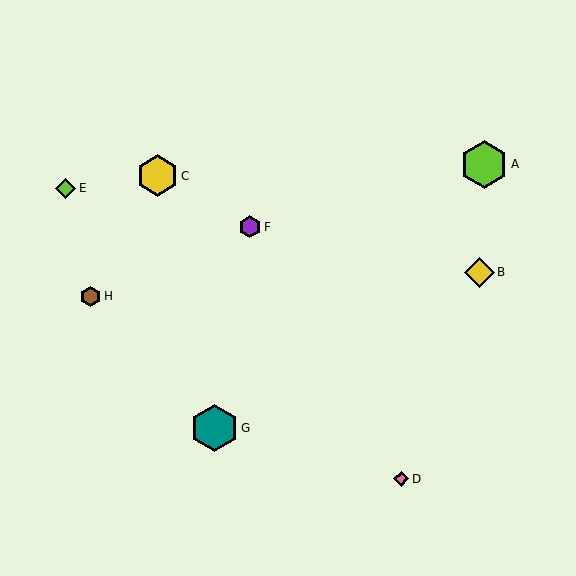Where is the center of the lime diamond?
The center of the lime diamond is at (66, 188).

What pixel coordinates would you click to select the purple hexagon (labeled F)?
Click at (250, 227) to select the purple hexagon F.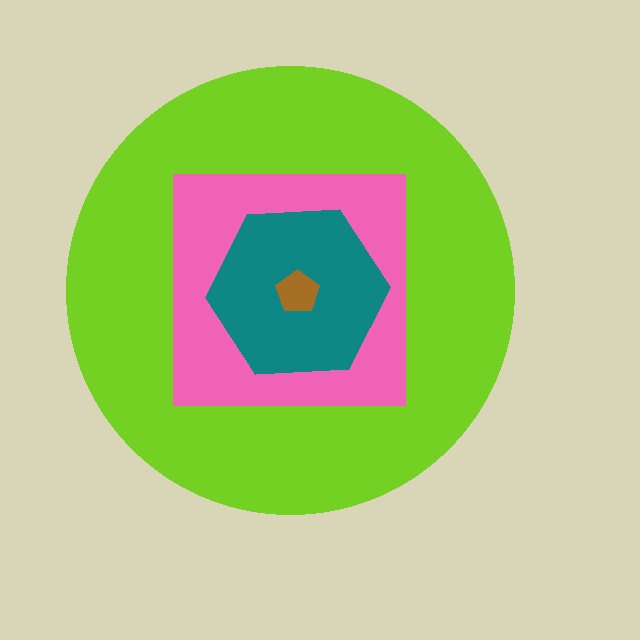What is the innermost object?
The brown pentagon.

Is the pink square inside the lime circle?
Yes.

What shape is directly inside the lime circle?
The pink square.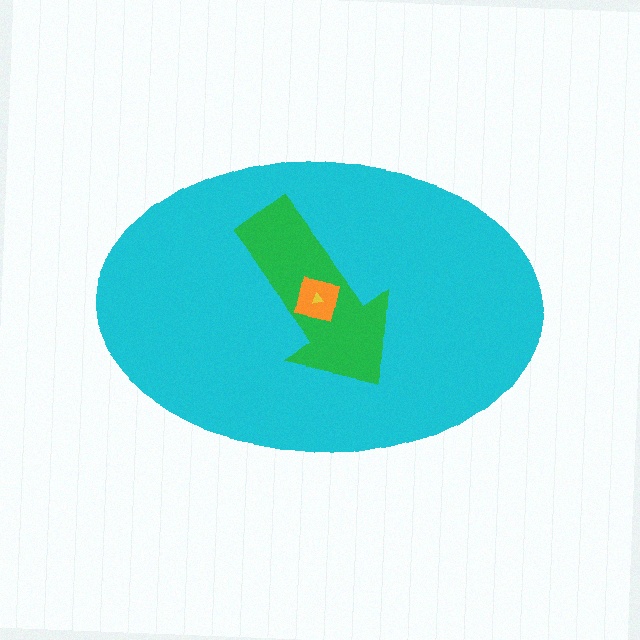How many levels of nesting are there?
4.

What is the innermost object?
The yellow triangle.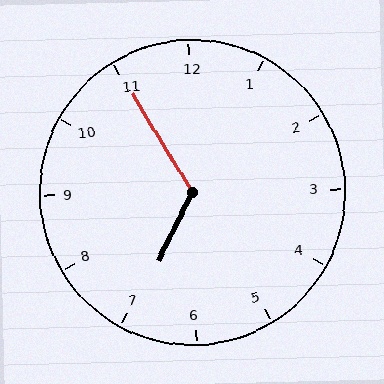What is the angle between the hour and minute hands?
Approximately 122 degrees.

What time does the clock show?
6:55.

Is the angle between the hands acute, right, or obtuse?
It is obtuse.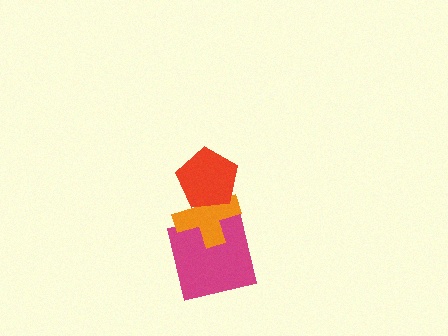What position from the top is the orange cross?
The orange cross is 2nd from the top.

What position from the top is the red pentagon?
The red pentagon is 1st from the top.